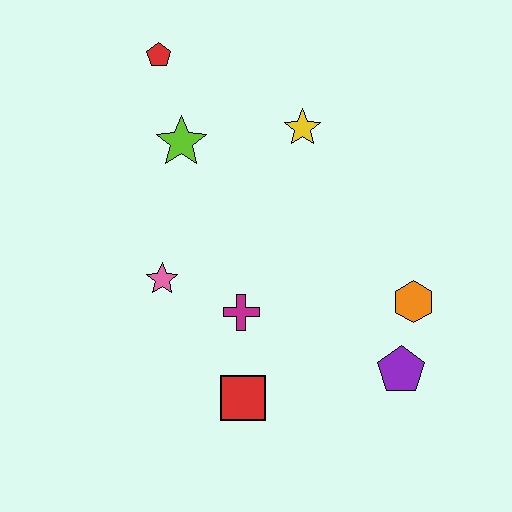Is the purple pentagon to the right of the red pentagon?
Yes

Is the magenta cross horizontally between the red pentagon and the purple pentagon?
Yes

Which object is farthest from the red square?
The red pentagon is farthest from the red square.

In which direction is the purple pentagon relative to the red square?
The purple pentagon is to the right of the red square.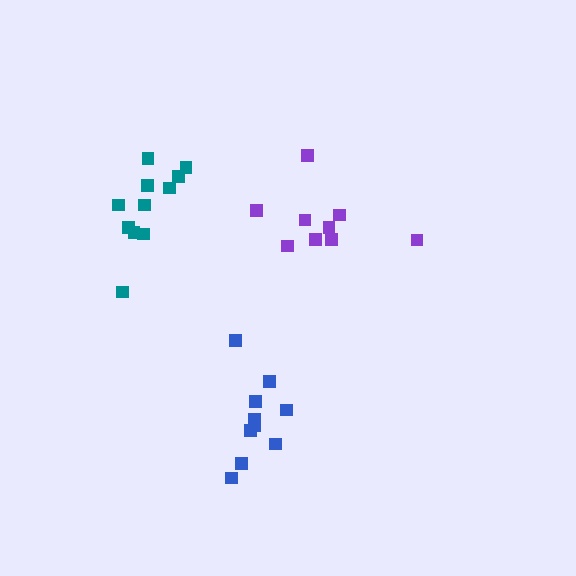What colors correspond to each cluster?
The clusters are colored: blue, teal, purple.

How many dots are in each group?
Group 1: 10 dots, Group 2: 11 dots, Group 3: 9 dots (30 total).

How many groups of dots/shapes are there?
There are 3 groups.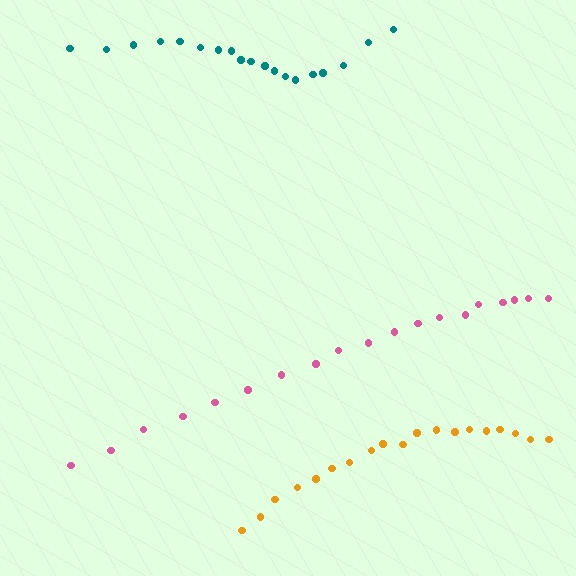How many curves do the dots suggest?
There are 3 distinct paths.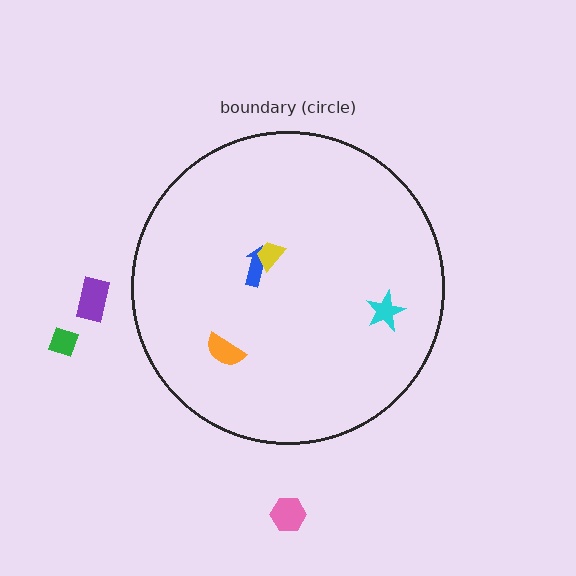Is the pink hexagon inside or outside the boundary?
Outside.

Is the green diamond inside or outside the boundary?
Outside.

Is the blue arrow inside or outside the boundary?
Inside.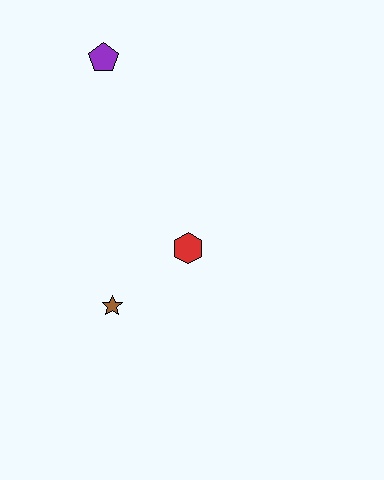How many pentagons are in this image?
There is 1 pentagon.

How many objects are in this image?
There are 3 objects.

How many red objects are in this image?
There is 1 red object.